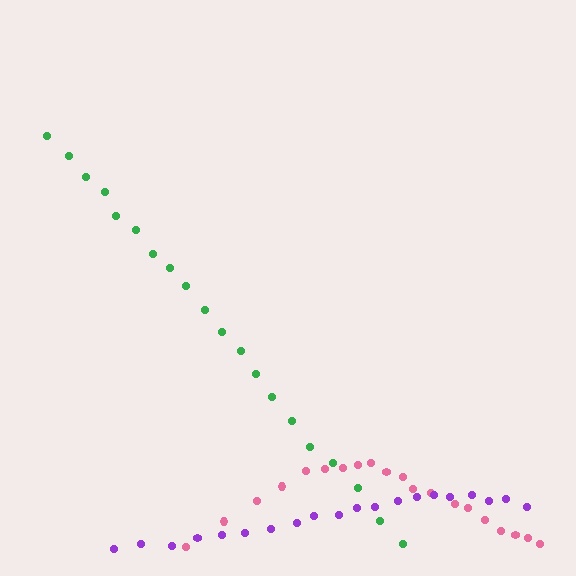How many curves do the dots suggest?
There are 3 distinct paths.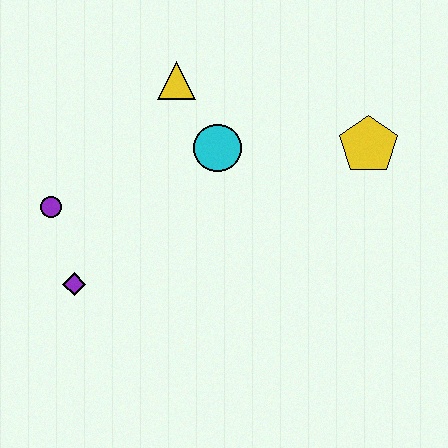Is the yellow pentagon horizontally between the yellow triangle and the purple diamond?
No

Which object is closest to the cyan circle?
The yellow triangle is closest to the cyan circle.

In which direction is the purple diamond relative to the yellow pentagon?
The purple diamond is to the left of the yellow pentagon.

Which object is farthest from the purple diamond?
The yellow pentagon is farthest from the purple diamond.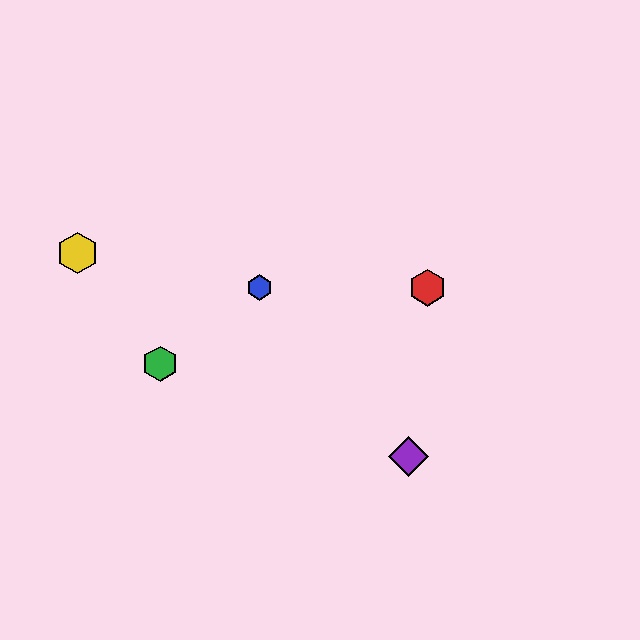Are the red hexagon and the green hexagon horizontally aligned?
No, the red hexagon is at y≈288 and the green hexagon is at y≈364.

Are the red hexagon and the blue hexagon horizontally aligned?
Yes, both are at y≈288.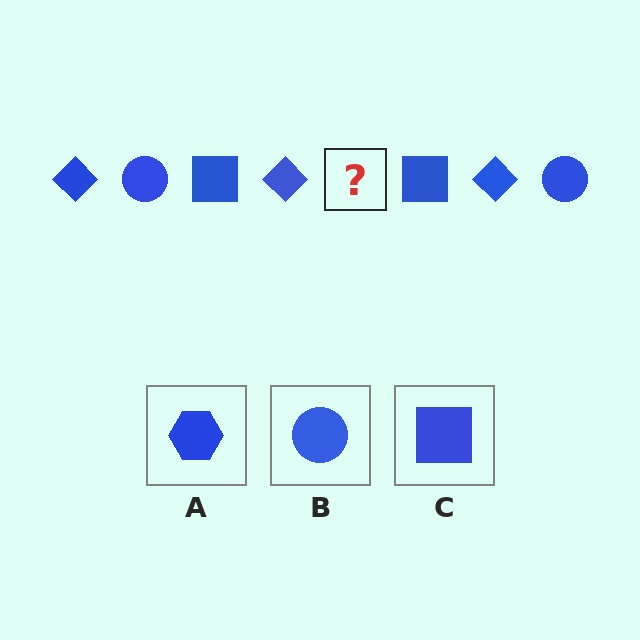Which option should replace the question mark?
Option B.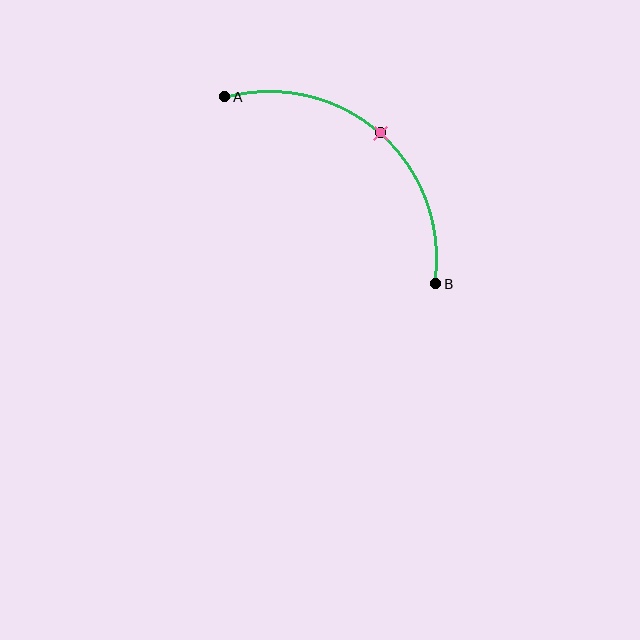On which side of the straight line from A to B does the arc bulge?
The arc bulges above and to the right of the straight line connecting A and B.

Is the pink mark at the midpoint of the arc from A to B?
Yes. The pink mark lies on the arc at equal arc-length from both A and B — it is the arc midpoint.